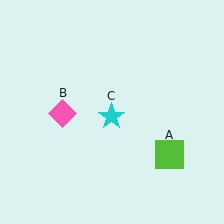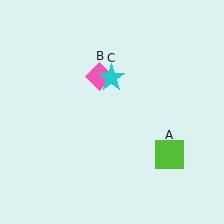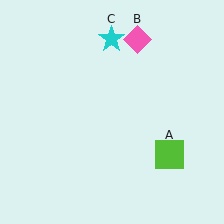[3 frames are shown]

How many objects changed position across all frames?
2 objects changed position: pink diamond (object B), cyan star (object C).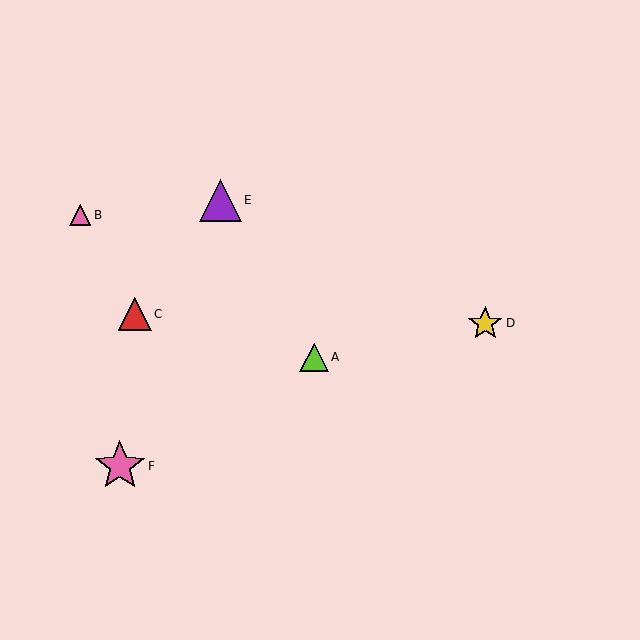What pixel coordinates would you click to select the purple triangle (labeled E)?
Click at (220, 200) to select the purple triangle E.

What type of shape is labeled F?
Shape F is a pink star.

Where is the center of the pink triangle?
The center of the pink triangle is at (80, 215).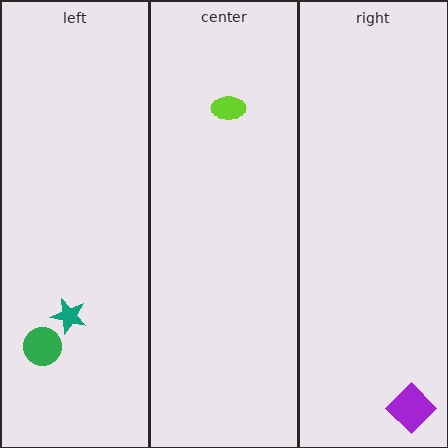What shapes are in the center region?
The lime ellipse.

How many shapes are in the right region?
1.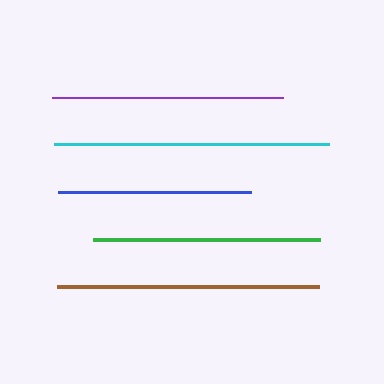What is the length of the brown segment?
The brown segment is approximately 261 pixels long.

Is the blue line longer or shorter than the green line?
The green line is longer than the blue line.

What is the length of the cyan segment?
The cyan segment is approximately 275 pixels long.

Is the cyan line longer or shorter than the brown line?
The cyan line is longer than the brown line.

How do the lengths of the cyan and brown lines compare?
The cyan and brown lines are approximately the same length.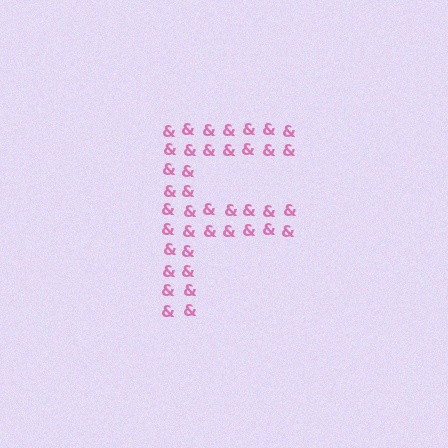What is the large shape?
The large shape is the letter F.